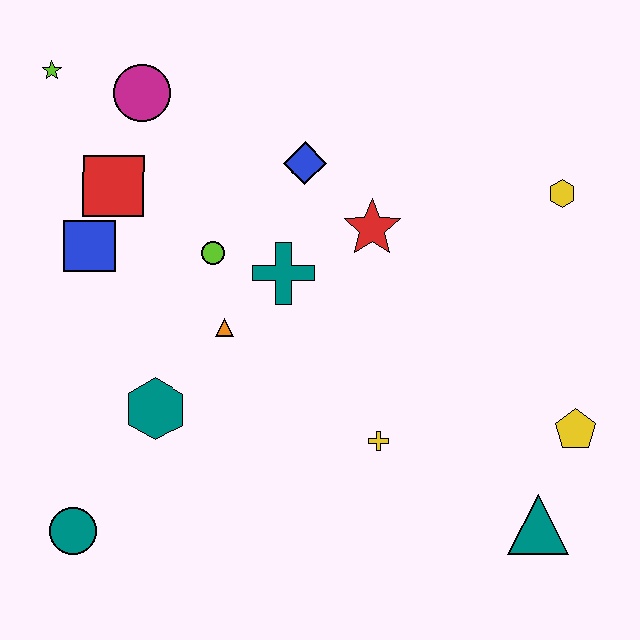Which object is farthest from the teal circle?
The yellow hexagon is farthest from the teal circle.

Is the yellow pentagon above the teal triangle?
Yes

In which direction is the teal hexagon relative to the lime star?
The teal hexagon is below the lime star.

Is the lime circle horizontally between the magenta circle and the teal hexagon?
No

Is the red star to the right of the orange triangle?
Yes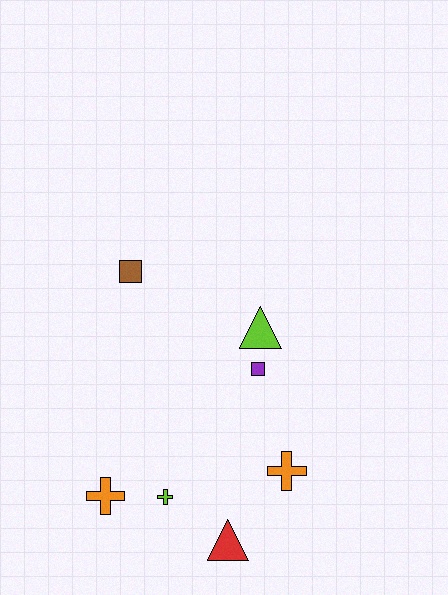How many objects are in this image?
There are 7 objects.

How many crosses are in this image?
There are 3 crosses.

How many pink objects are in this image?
There are no pink objects.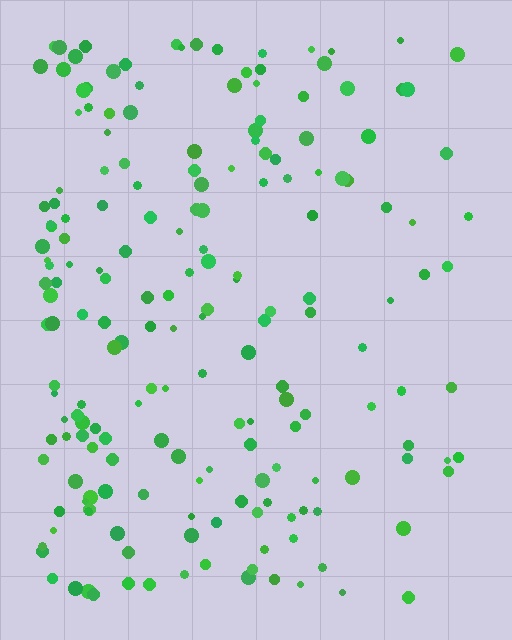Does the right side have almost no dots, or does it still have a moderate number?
Still a moderate number, just noticeably fewer than the left.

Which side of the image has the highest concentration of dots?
The left.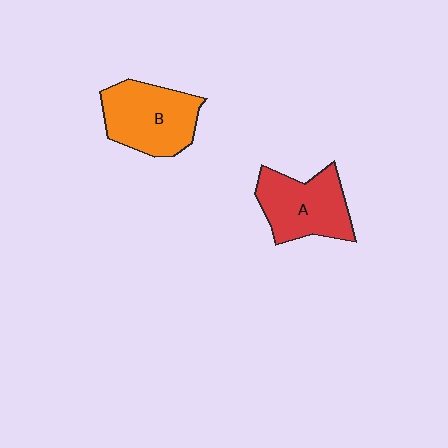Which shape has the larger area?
Shape B (orange).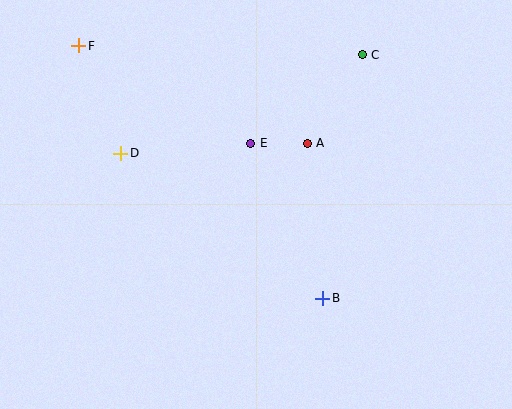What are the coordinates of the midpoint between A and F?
The midpoint between A and F is at (193, 95).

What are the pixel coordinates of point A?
Point A is at (307, 143).